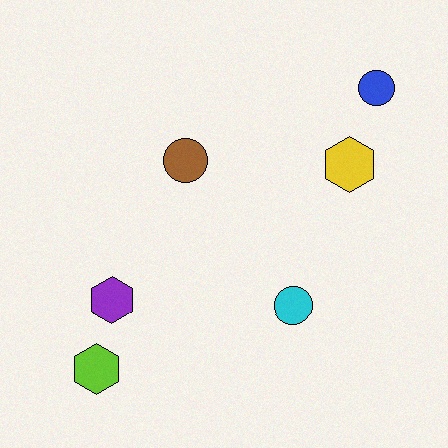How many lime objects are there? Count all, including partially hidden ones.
There is 1 lime object.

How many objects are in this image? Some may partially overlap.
There are 6 objects.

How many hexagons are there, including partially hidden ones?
There are 3 hexagons.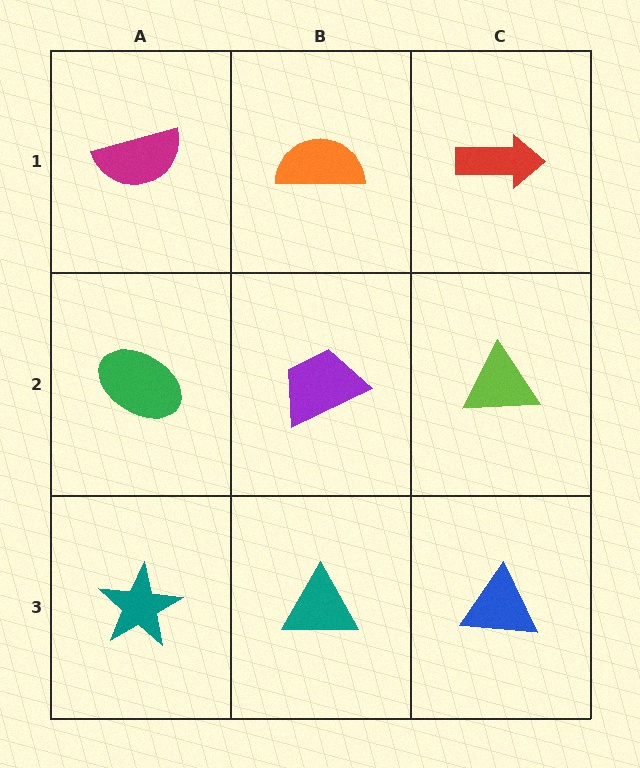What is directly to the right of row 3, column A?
A teal triangle.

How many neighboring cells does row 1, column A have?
2.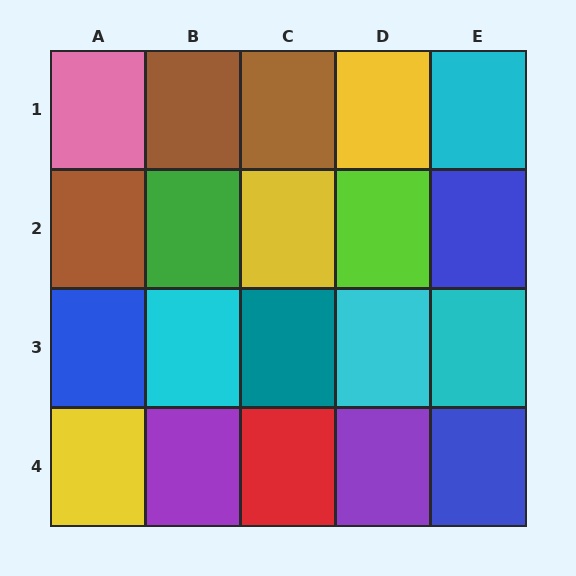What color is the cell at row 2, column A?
Brown.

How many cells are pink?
1 cell is pink.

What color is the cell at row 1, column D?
Yellow.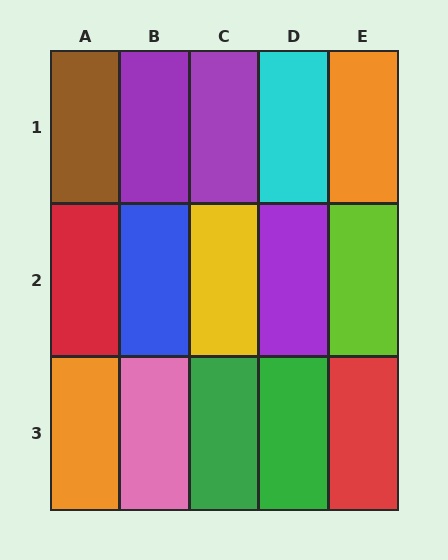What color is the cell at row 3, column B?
Pink.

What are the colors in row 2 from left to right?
Red, blue, yellow, purple, lime.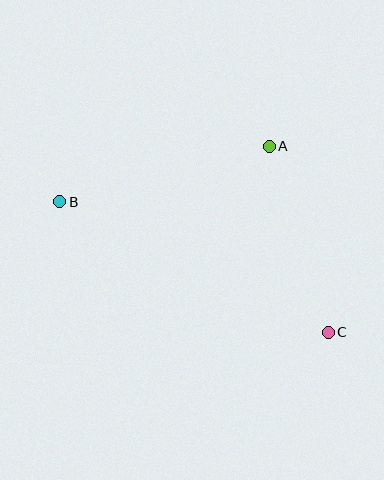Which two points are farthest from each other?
Points B and C are farthest from each other.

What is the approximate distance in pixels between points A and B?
The distance between A and B is approximately 216 pixels.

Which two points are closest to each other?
Points A and C are closest to each other.